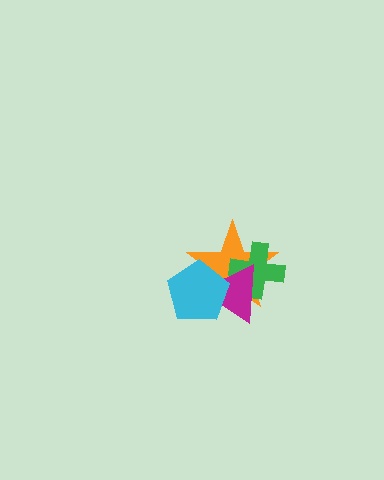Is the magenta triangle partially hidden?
Yes, it is partially covered by another shape.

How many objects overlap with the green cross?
2 objects overlap with the green cross.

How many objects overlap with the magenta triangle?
3 objects overlap with the magenta triangle.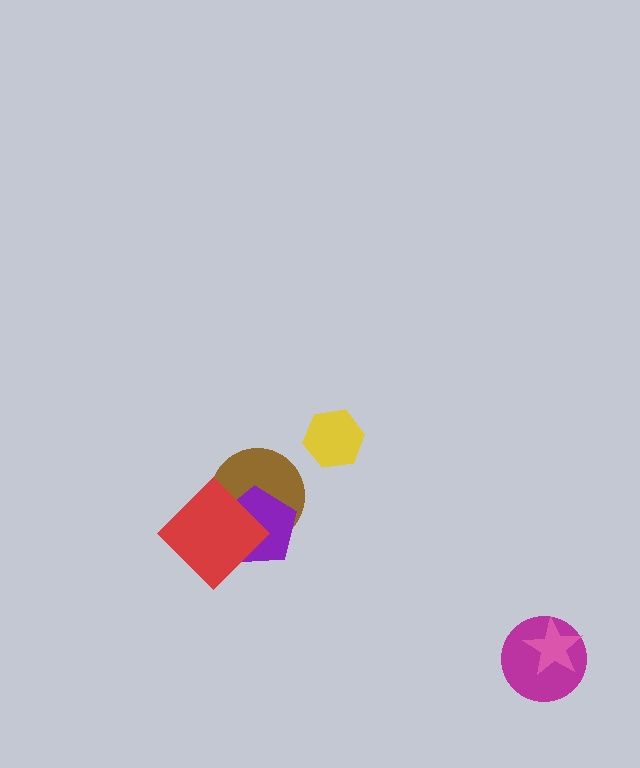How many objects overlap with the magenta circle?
1 object overlaps with the magenta circle.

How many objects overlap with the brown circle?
2 objects overlap with the brown circle.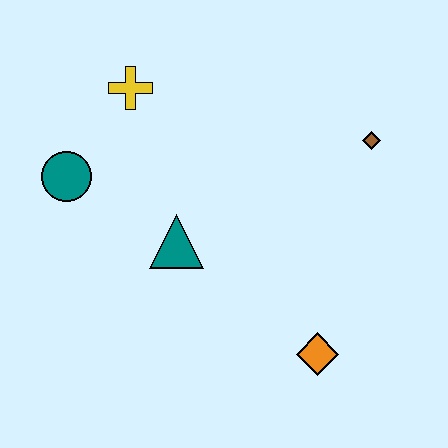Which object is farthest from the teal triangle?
The brown diamond is farthest from the teal triangle.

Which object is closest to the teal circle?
The yellow cross is closest to the teal circle.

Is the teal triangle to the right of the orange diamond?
No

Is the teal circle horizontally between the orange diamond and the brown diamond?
No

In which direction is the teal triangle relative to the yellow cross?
The teal triangle is below the yellow cross.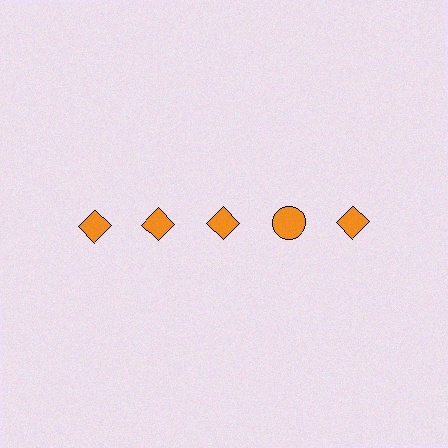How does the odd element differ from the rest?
It has a different shape: circle instead of diamond.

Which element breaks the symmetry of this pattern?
The orange circle in the top row, second from right column breaks the symmetry. All other shapes are orange diamonds.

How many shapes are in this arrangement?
There are 5 shapes arranged in a grid pattern.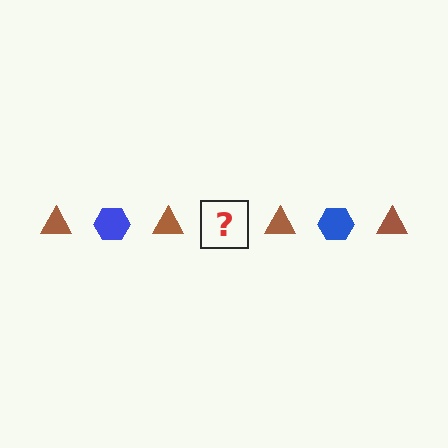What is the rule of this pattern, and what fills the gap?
The rule is that the pattern alternates between brown triangle and blue hexagon. The gap should be filled with a blue hexagon.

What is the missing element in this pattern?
The missing element is a blue hexagon.